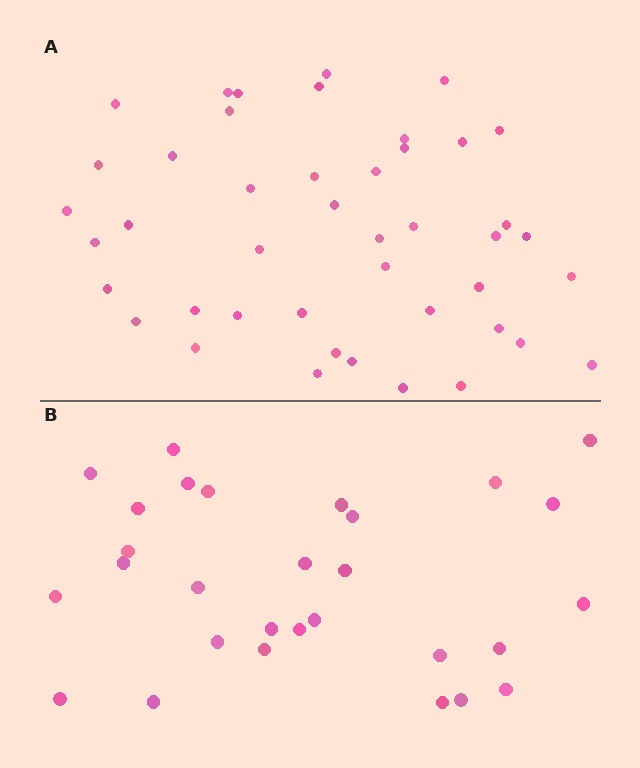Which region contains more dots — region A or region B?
Region A (the top region) has more dots.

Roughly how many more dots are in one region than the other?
Region A has approximately 15 more dots than region B.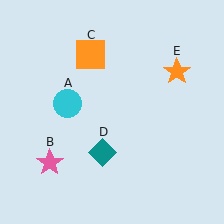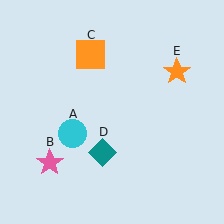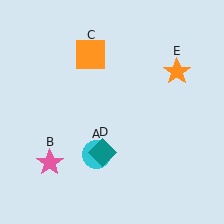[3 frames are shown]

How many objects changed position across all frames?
1 object changed position: cyan circle (object A).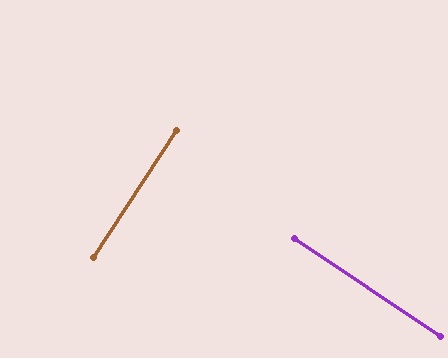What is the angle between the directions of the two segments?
Approximately 89 degrees.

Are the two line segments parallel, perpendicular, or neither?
Perpendicular — they meet at approximately 89°.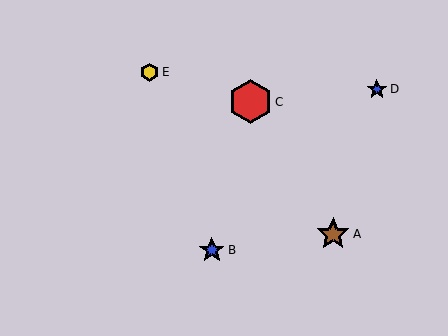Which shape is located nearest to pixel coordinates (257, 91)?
The red hexagon (labeled C) at (250, 102) is nearest to that location.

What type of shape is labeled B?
Shape B is a blue star.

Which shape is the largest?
The red hexagon (labeled C) is the largest.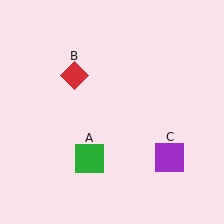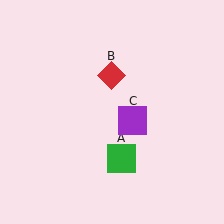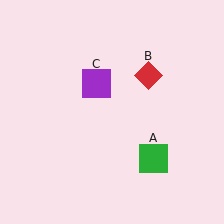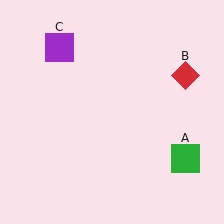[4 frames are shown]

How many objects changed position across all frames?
3 objects changed position: green square (object A), red diamond (object B), purple square (object C).